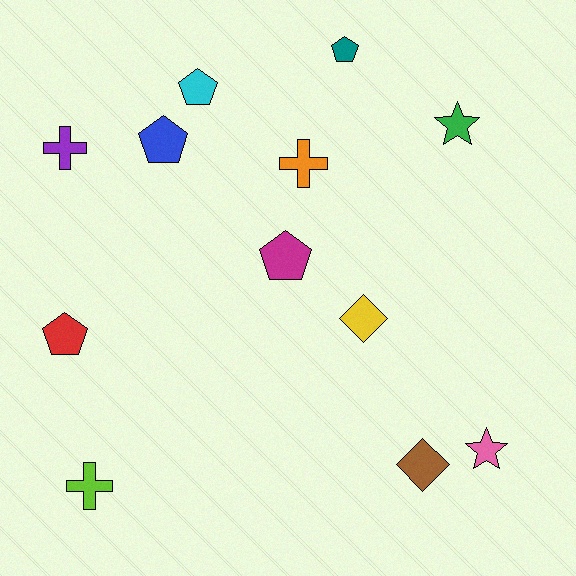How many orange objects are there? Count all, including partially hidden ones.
There is 1 orange object.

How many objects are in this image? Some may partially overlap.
There are 12 objects.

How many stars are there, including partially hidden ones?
There are 2 stars.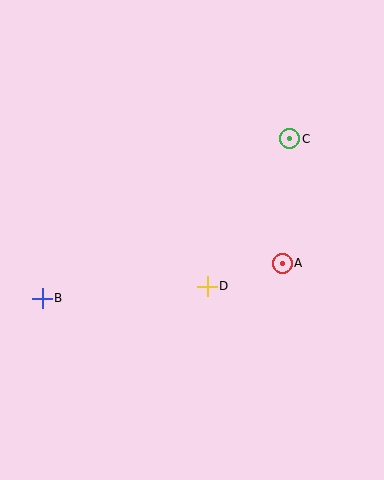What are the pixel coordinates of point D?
Point D is at (207, 286).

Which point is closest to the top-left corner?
Point B is closest to the top-left corner.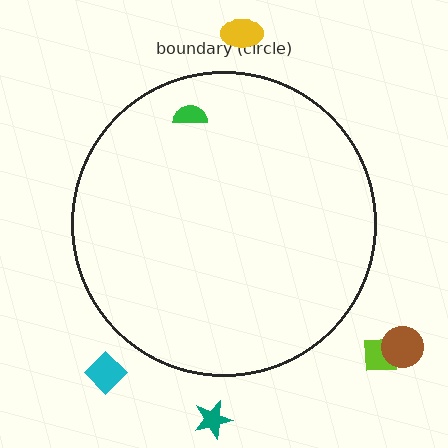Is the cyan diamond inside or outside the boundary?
Outside.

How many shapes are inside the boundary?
1 inside, 5 outside.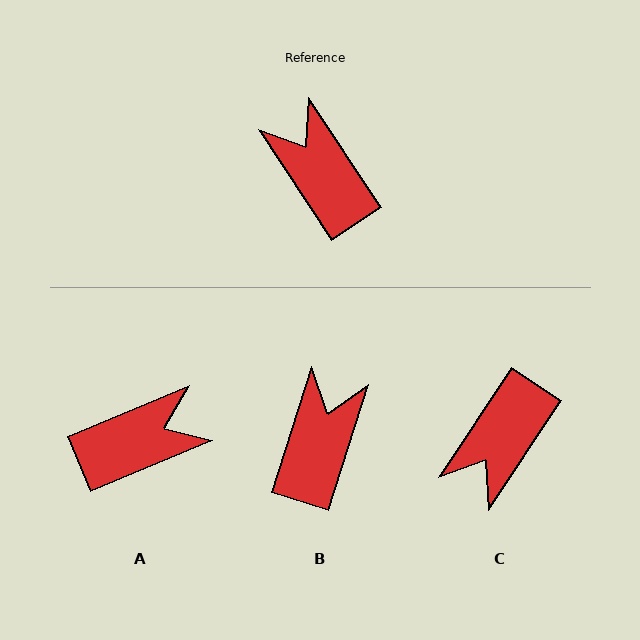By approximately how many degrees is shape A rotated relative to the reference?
Approximately 101 degrees clockwise.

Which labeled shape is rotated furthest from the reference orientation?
C, about 113 degrees away.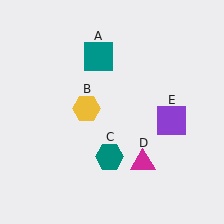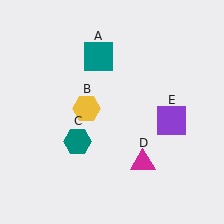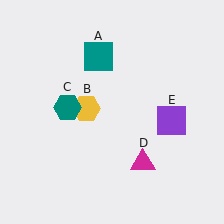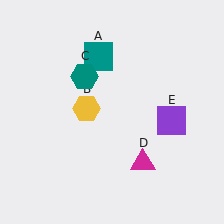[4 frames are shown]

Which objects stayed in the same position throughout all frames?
Teal square (object A) and yellow hexagon (object B) and magenta triangle (object D) and purple square (object E) remained stationary.